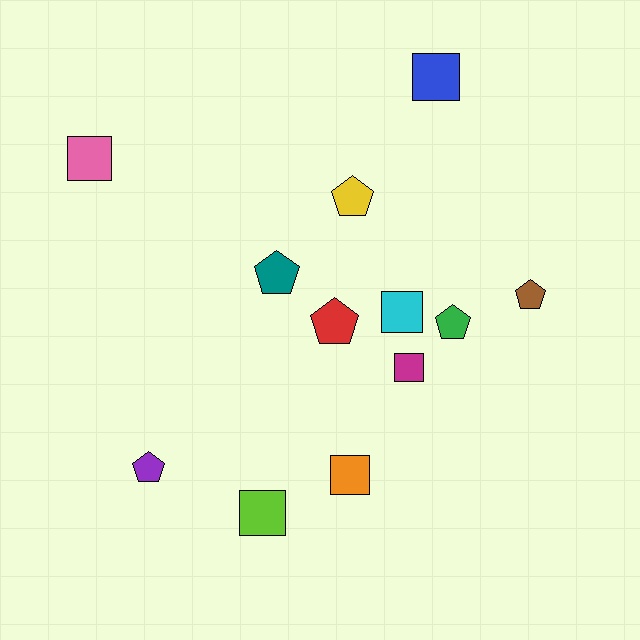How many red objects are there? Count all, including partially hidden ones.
There is 1 red object.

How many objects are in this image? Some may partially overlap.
There are 12 objects.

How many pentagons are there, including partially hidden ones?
There are 6 pentagons.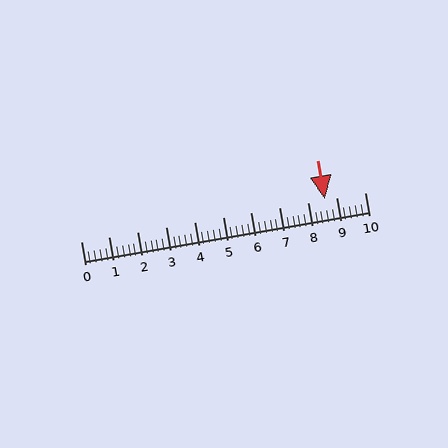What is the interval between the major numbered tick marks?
The major tick marks are spaced 1 units apart.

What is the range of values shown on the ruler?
The ruler shows values from 0 to 10.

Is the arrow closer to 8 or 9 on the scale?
The arrow is closer to 9.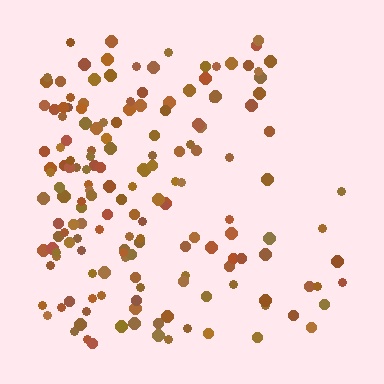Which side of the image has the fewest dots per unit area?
The right.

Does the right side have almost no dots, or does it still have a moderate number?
Still a moderate number, just noticeably fewer than the left.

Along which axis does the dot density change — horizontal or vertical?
Horizontal.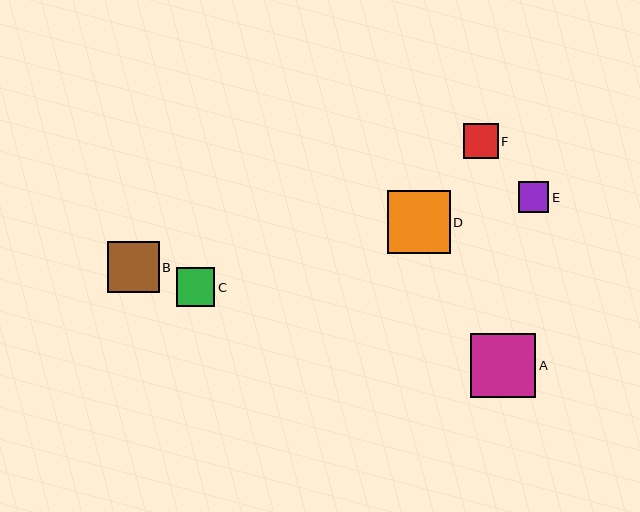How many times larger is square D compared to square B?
Square D is approximately 1.2 times the size of square B.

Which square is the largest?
Square A is the largest with a size of approximately 65 pixels.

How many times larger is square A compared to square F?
Square A is approximately 1.8 times the size of square F.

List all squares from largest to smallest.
From largest to smallest: A, D, B, C, F, E.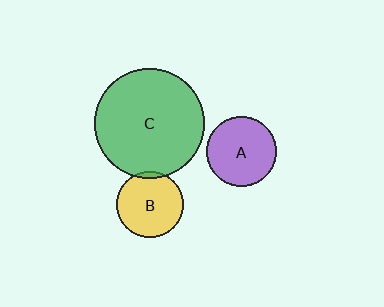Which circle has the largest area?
Circle C (green).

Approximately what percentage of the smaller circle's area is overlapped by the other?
Approximately 5%.